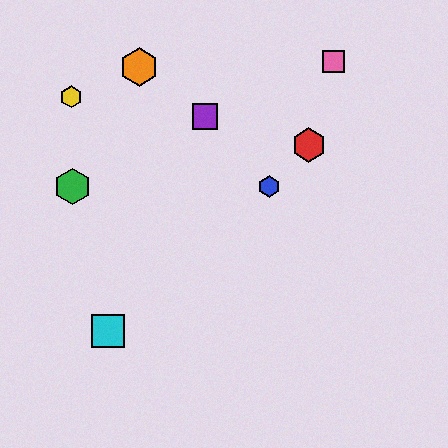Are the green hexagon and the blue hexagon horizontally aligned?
Yes, both are at y≈186.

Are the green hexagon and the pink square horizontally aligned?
No, the green hexagon is at y≈186 and the pink square is at y≈61.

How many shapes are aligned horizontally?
2 shapes (the blue hexagon, the green hexagon) are aligned horizontally.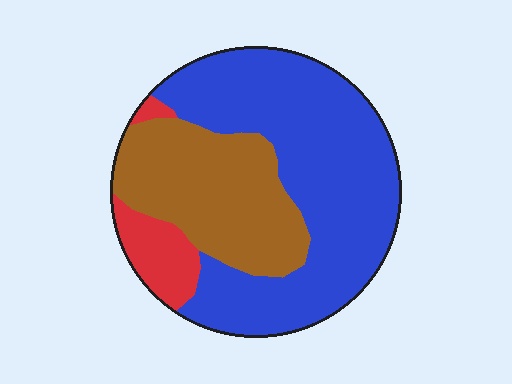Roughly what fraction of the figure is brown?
Brown covers 31% of the figure.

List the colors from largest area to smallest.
From largest to smallest: blue, brown, red.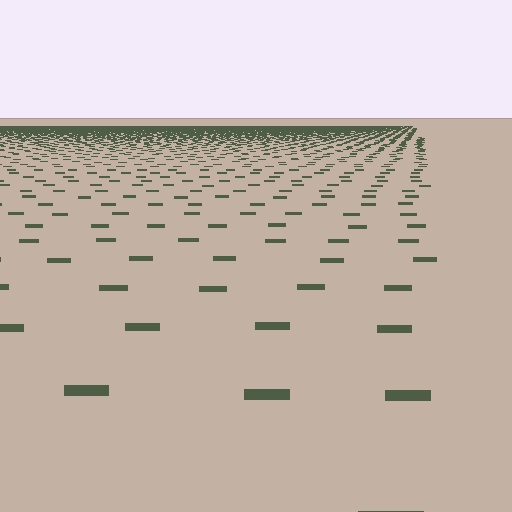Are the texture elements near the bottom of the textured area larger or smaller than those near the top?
Larger. Near the bottom, elements are closer to the viewer and appear at a bigger on-screen size.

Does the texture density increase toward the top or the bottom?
Density increases toward the top.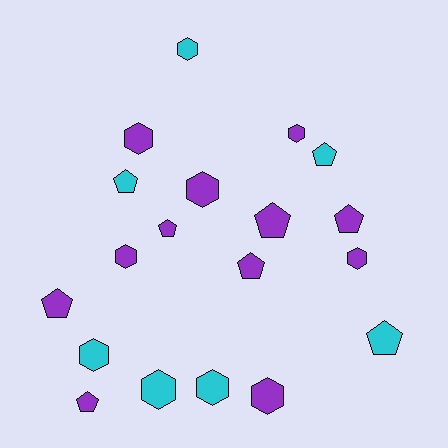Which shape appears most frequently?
Hexagon, with 10 objects.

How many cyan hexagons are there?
There are 4 cyan hexagons.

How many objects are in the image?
There are 19 objects.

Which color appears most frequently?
Purple, with 12 objects.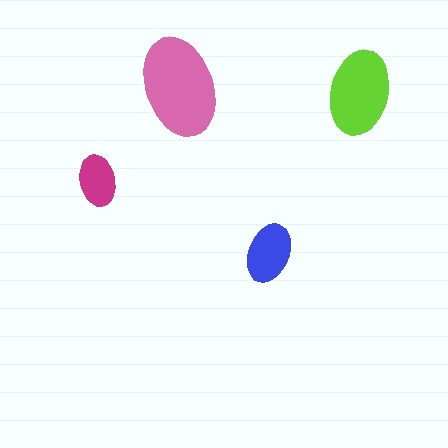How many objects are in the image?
There are 4 objects in the image.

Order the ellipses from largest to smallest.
the pink one, the lime one, the blue one, the magenta one.